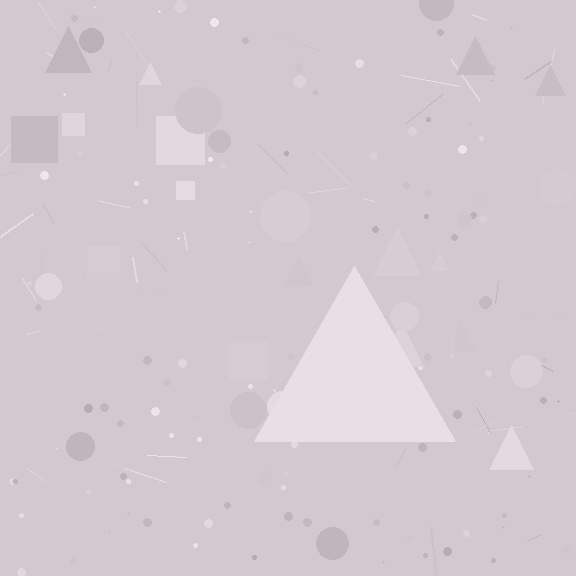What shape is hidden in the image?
A triangle is hidden in the image.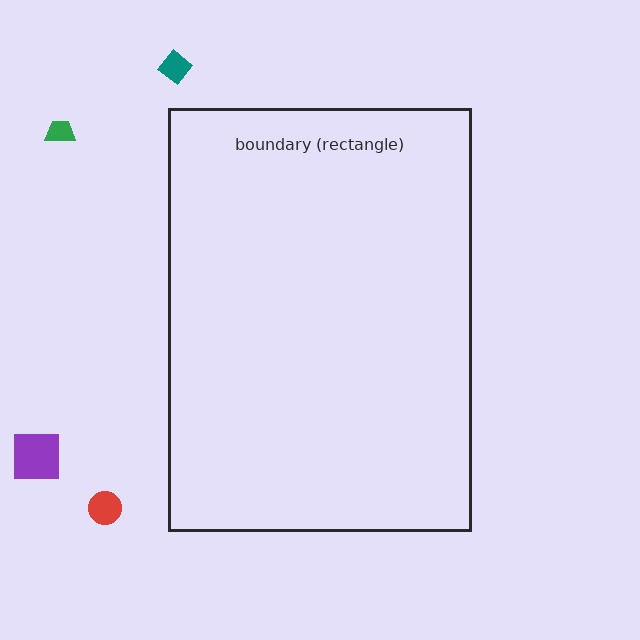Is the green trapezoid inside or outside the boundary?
Outside.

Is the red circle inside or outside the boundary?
Outside.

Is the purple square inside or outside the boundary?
Outside.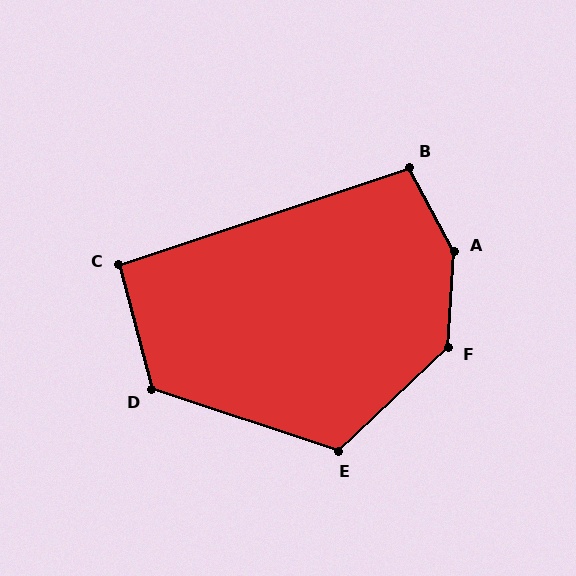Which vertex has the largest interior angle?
A, at approximately 147 degrees.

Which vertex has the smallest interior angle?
C, at approximately 94 degrees.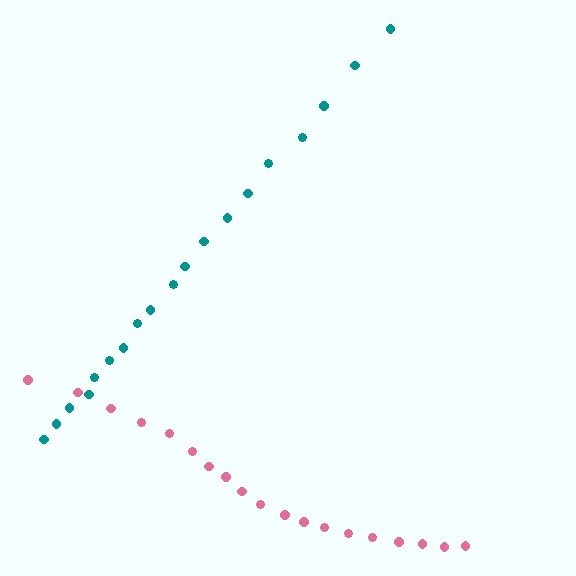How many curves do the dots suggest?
There are 2 distinct paths.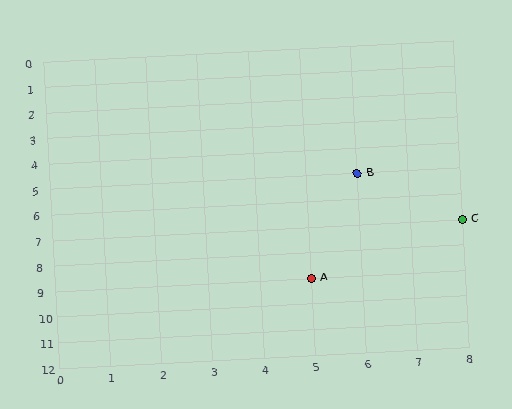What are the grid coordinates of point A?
Point A is at grid coordinates (5, 9).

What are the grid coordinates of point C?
Point C is at grid coordinates (8, 7).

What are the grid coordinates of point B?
Point B is at grid coordinates (6, 5).